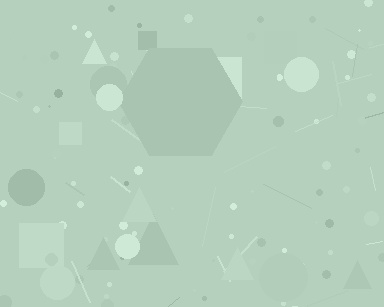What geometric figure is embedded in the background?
A hexagon is embedded in the background.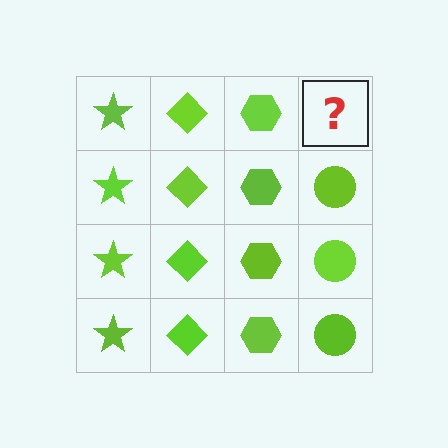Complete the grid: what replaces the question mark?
The question mark should be replaced with a lime circle.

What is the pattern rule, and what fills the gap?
The rule is that each column has a consistent shape. The gap should be filled with a lime circle.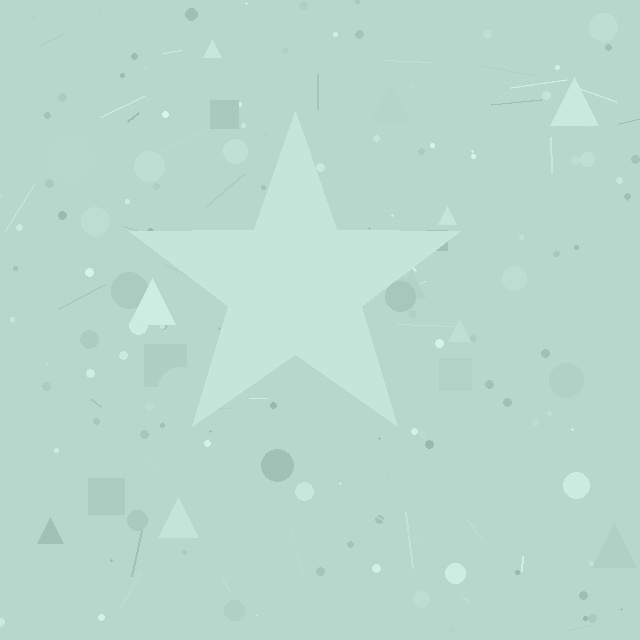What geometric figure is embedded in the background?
A star is embedded in the background.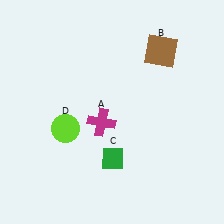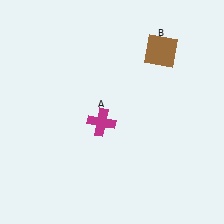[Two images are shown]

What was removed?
The green diamond (C), the lime circle (D) were removed in Image 2.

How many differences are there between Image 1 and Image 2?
There are 2 differences between the two images.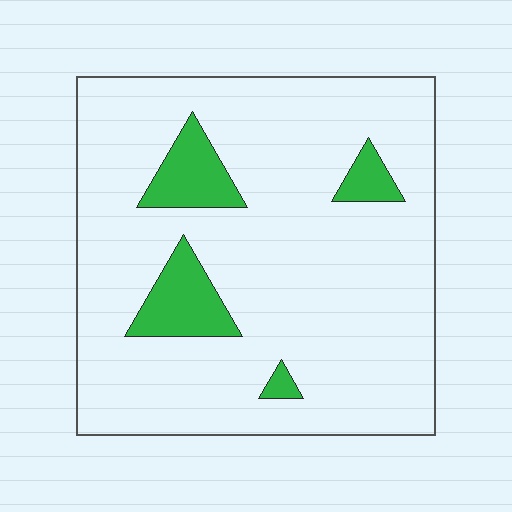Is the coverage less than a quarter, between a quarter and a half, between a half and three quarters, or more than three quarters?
Less than a quarter.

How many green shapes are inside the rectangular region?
4.